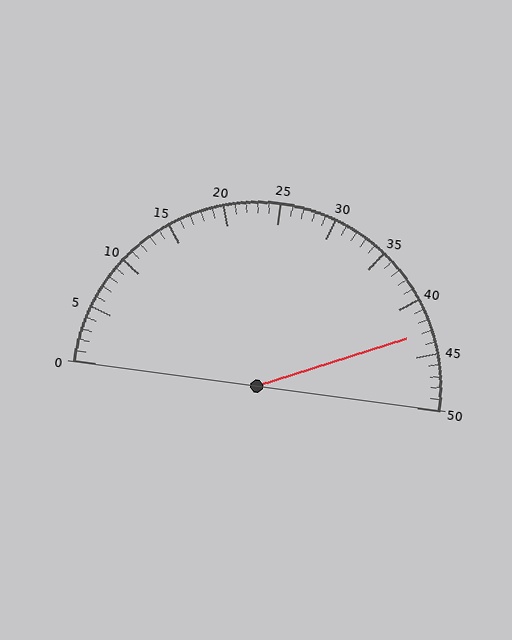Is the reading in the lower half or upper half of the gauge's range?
The reading is in the upper half of the range (0 to 50).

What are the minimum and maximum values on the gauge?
The gauge ranges from 0 to 50.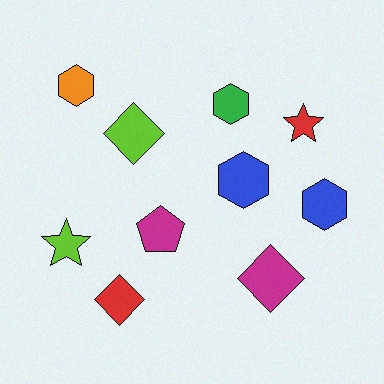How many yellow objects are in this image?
There are no yellow objects.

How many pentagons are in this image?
There is 1 pentagon.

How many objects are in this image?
There are 10 objects.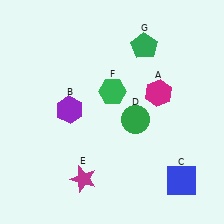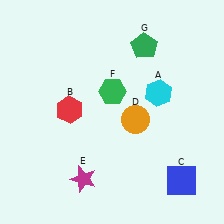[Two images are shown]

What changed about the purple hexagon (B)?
In Image 1, B is purple. In Image 2, it changed to red.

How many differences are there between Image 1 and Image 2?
There are 3 differences between the two images.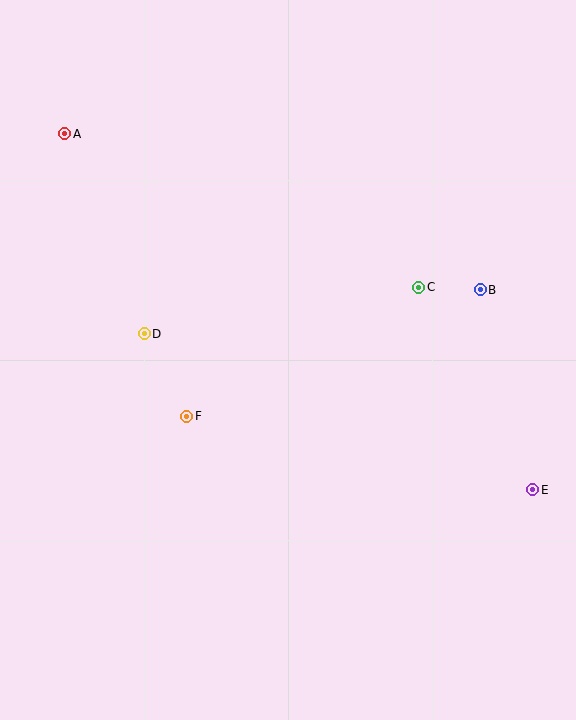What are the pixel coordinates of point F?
Point F is at (187, 416).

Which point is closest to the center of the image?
Point F at (187, 416) is closest to the center.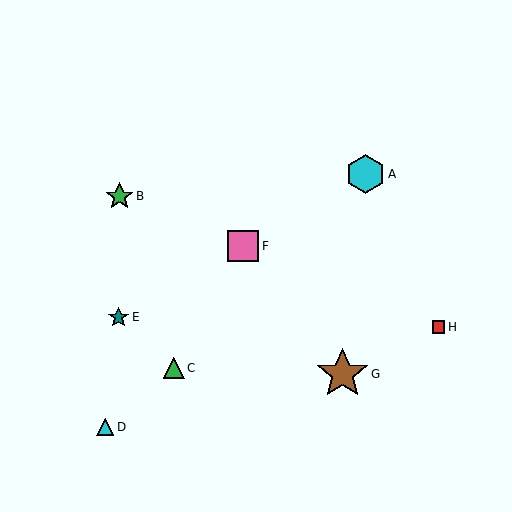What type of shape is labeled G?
Shape G is a brown star.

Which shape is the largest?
The brown star (labeled G) is the largest.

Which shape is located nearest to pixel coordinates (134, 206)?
The green star (labeled B) at (120, 196) is nearest to that location.